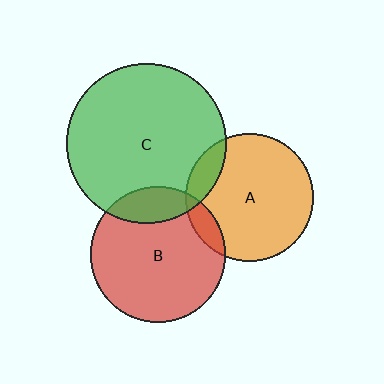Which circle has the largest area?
Circle C (green).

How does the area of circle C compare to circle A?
Approximately 1.6 times.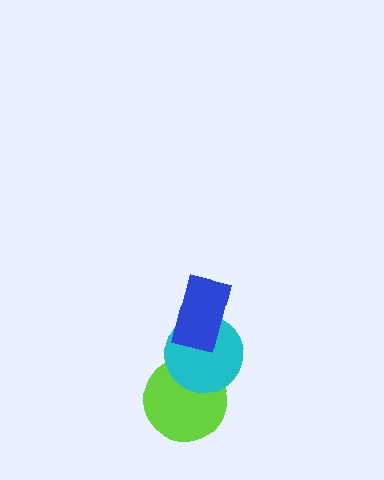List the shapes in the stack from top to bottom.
From top to bottom: the blue rectangle, the cyan circle, the lime circle.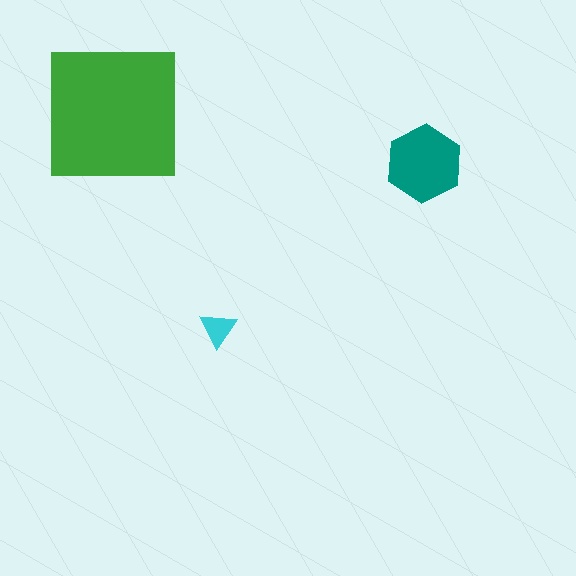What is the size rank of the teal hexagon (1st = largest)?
2nd.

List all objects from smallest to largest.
The cyan triangle, the teal hexagon, the green square.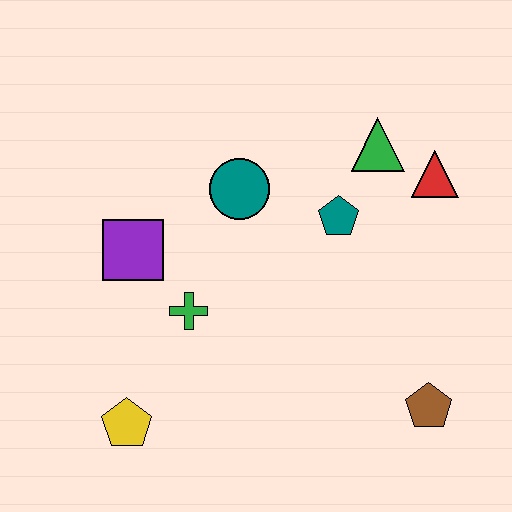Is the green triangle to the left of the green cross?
No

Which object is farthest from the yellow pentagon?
The red triangle is farthest from the yellow pentagon.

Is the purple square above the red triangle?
No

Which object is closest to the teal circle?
The teal pentagon is closest to the teal circle.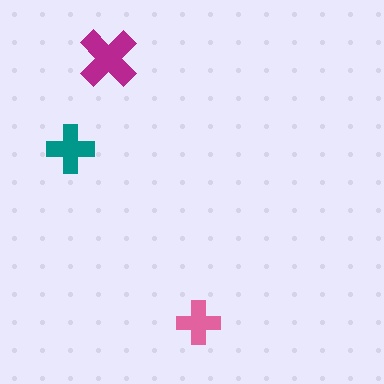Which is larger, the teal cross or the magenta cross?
The magenta one.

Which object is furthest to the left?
The teal cross is leftmost.